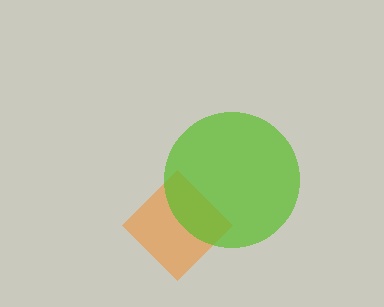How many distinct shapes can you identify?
There are 2 distinct shapes: an orange diamond, a lime circle.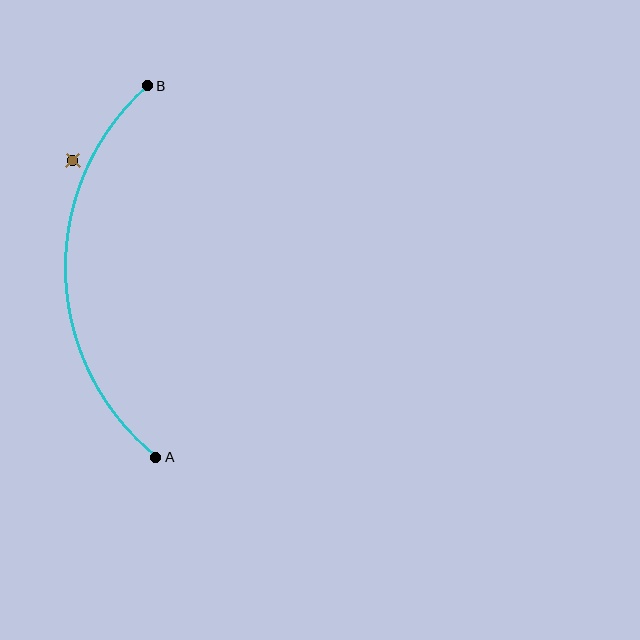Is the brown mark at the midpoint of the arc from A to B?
No — the brown mark does not lie on the arc at all. It sits slightly outside the curve.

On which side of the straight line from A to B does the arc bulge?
The arc bulges to the left of the straight line connecting A and B.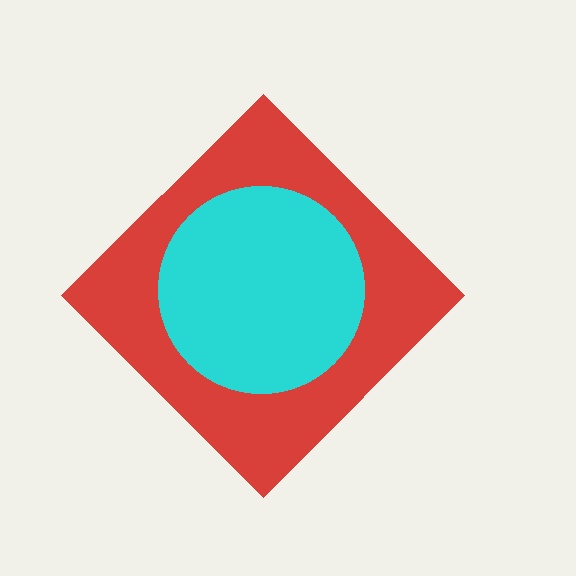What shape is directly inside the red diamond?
The cyan circle.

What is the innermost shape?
The cyan circle.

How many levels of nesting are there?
2.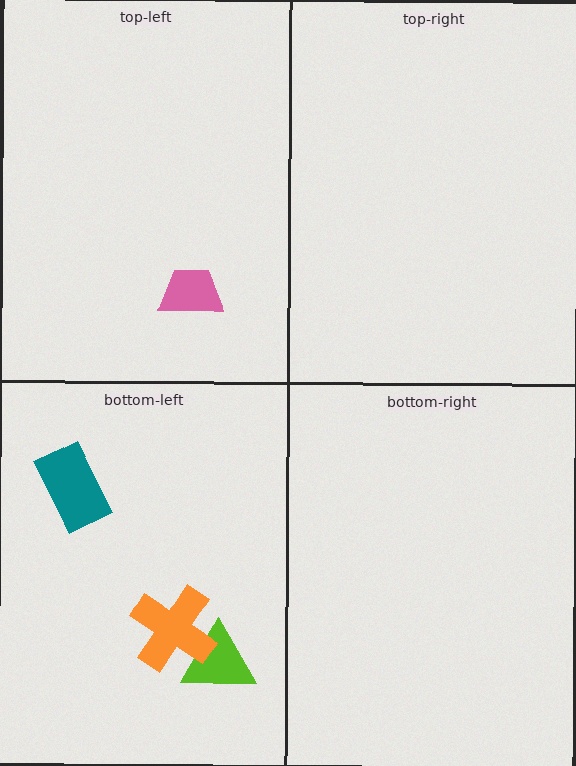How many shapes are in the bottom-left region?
3.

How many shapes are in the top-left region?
1.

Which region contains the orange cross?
The bottom-left region.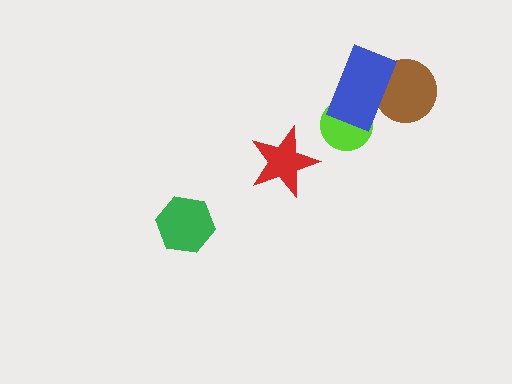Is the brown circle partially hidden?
Yes, it is partially covered by another shape.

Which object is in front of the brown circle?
The blue rectangle is in front of the brown circle.